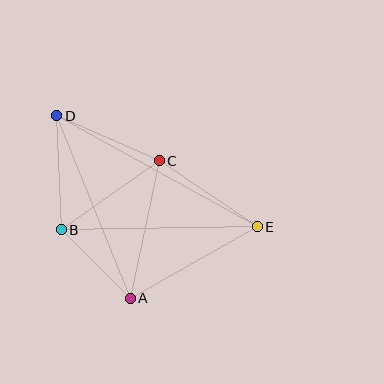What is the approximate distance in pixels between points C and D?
The distance between C and D is approximately 112 pixels.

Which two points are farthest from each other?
Points D and E are farthest from each other.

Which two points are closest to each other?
Points A and B are closest to each other.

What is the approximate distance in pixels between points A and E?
The distance between A and E is approximately 146 pixels.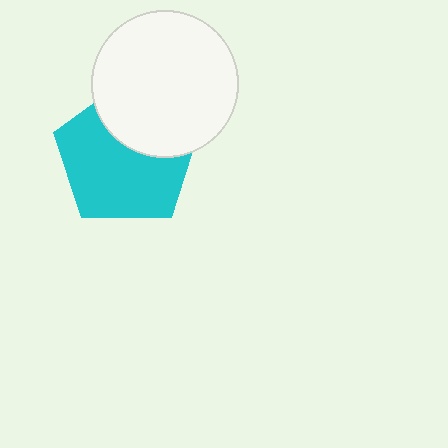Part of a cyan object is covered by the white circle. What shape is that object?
It is a pentagon.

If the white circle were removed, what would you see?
You would see the complete cyan pentagon.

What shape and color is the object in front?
The object in front is a white circle.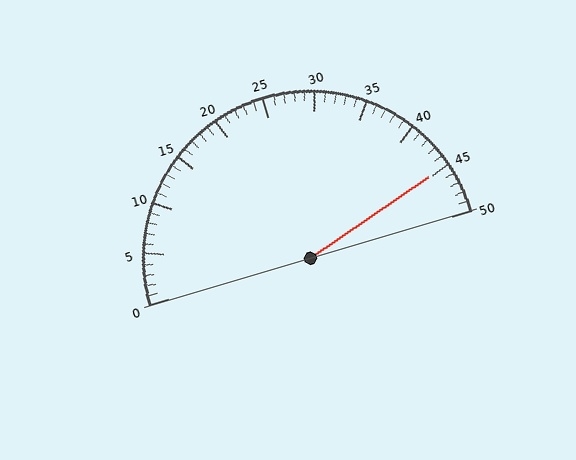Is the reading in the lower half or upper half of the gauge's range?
The reading is in the upper half of the range (0 to 50).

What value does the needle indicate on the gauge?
The needle indicates approximately 45.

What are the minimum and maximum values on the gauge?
The gauge ranges from 0 to 50.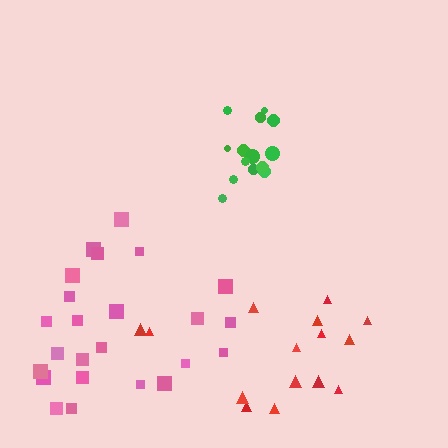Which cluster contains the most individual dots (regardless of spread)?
Pink (24).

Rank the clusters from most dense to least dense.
green, red, pink.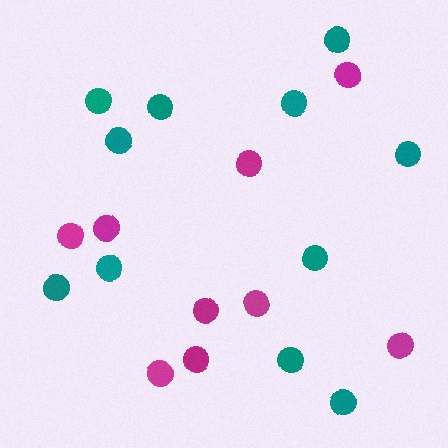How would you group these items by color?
There are 2 groups: one group of teal circles (11) and one group of magenta circles (9).